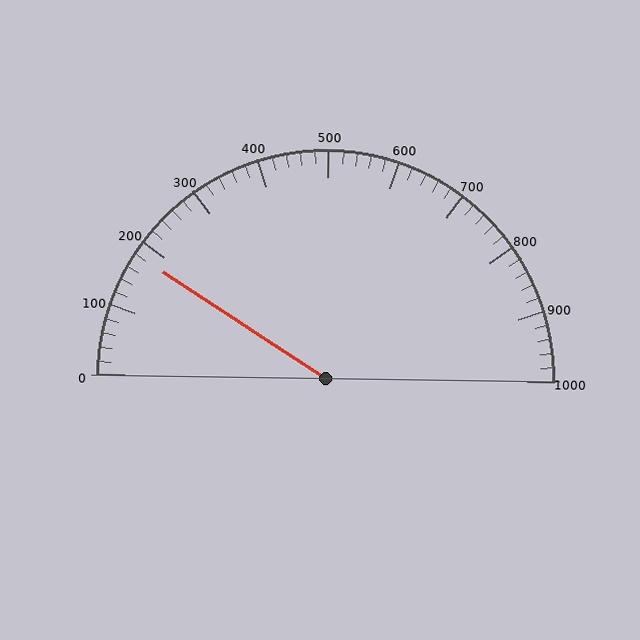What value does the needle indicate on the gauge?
The needle indicates approximately 180.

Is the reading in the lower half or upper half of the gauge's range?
The reading is in the lower half of the range (0 to 1000).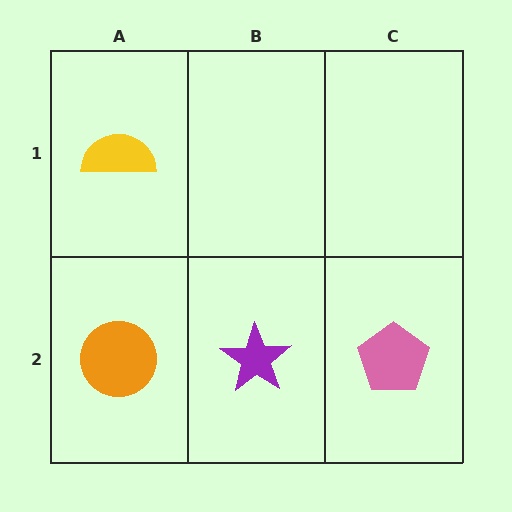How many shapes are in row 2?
3 shapes.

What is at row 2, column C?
A pink pentagon.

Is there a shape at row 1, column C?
No, that cell is empty.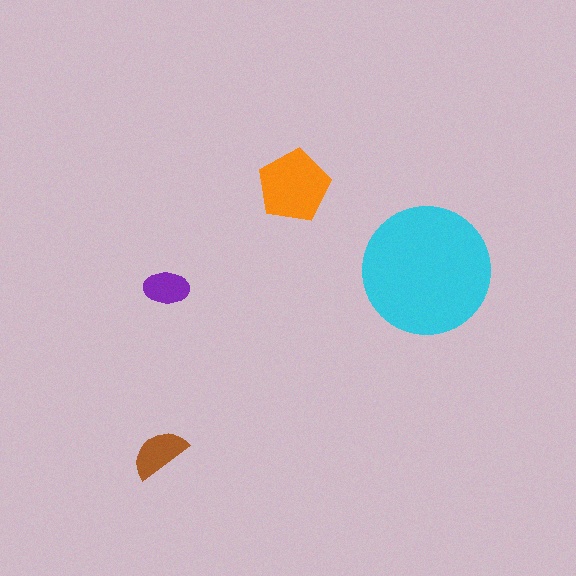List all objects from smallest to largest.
The purple ellipse, the brown semicircle, the orange pentagon, the cyan circle.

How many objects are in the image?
There are 4 objects in the image.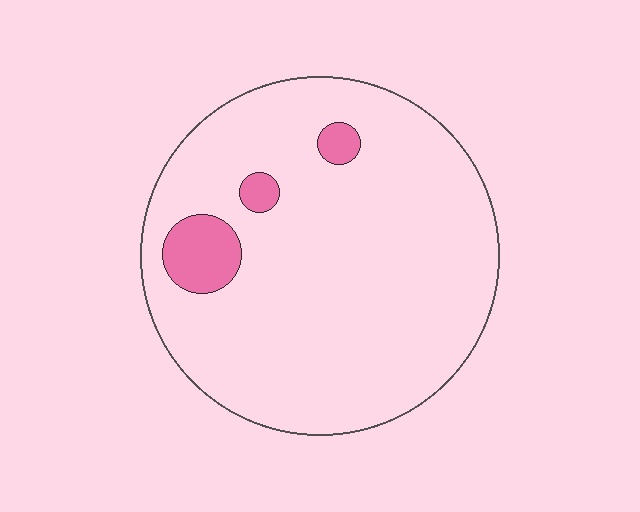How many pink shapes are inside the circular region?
3.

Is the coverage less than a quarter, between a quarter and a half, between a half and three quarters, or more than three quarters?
Less than a quarter.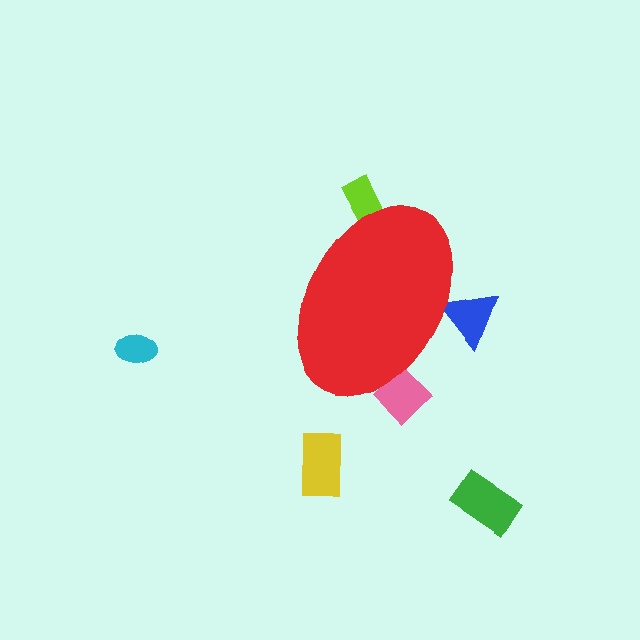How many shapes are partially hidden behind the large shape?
3 shapes are partially hidden.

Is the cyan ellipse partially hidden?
No, the cyan ellipse is fully visible.